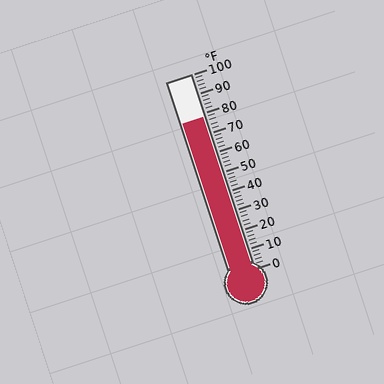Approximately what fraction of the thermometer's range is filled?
The thermometer is filled to approximately 80% of its range.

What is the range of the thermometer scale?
The thermometer scale ranges from 0°F to 100°F.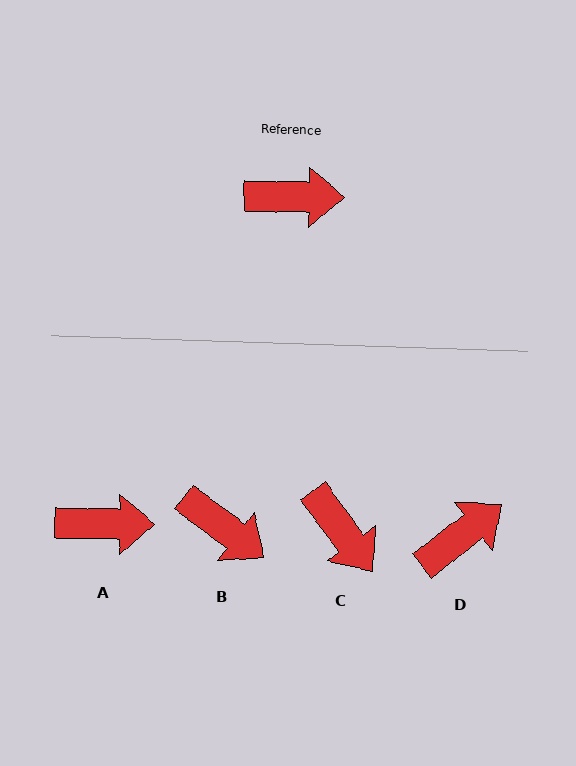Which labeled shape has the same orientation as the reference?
A.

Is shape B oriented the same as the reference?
No, it is off by about 36 degrees.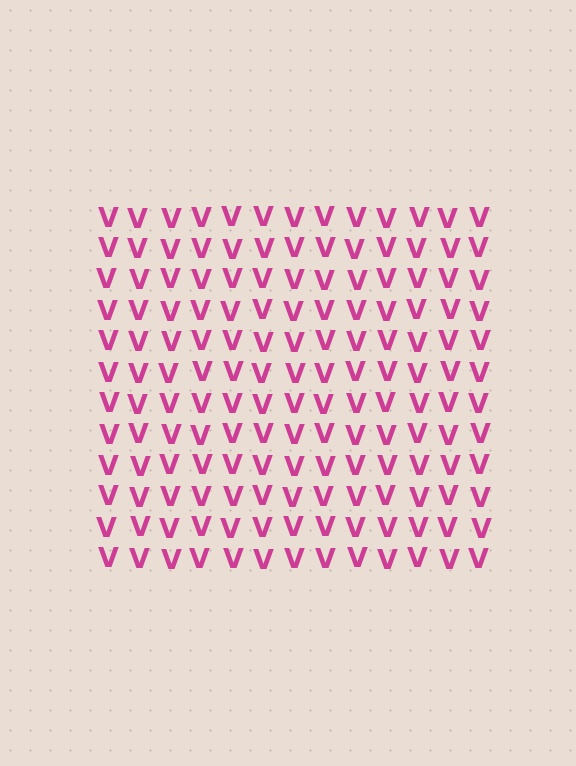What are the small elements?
The small elements are letter V's.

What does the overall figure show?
The overall figure shows a square.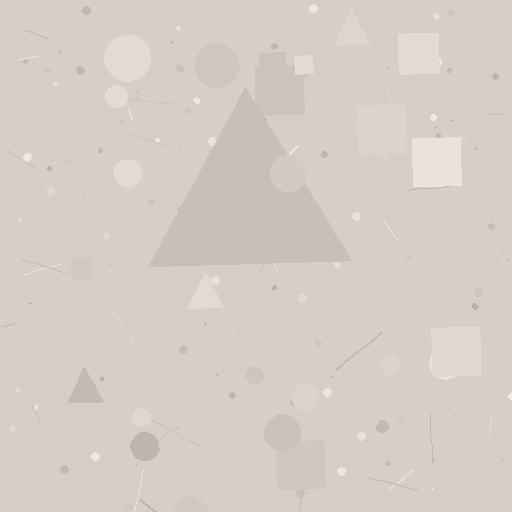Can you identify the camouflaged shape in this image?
The camouflaged shape is a triangle.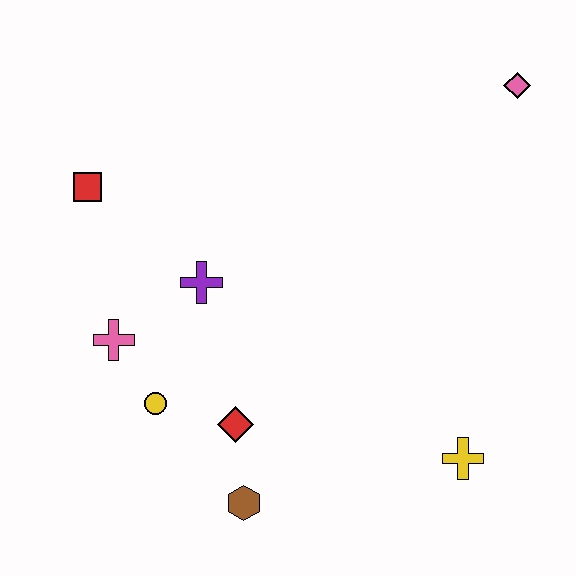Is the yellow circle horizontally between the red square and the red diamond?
Yes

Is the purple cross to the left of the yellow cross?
Yes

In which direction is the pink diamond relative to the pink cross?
The pink diamond is to the right of the pink cross.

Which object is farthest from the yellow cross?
The red square is farthest from the yellow cross.